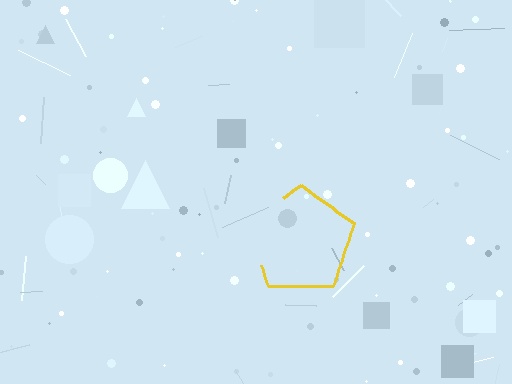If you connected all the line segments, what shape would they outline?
They would outline a pentagon.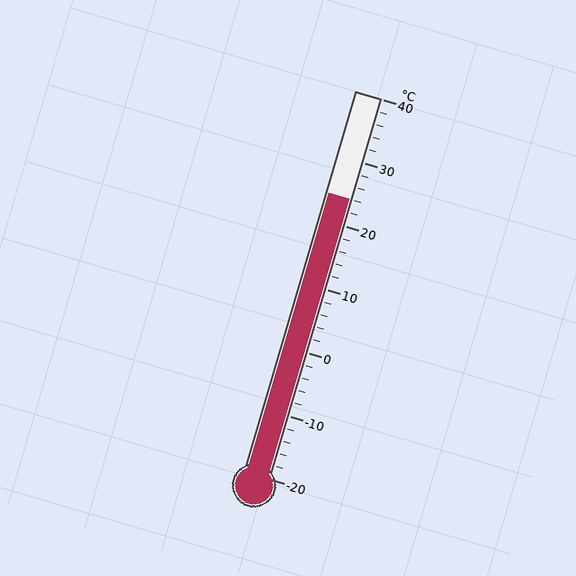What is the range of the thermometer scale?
The thermometer scale ranges from -20°C to 40°C.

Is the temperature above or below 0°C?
The temperature is above 0°C.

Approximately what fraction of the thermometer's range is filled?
The thermometer is filled to approximately 75% of its range.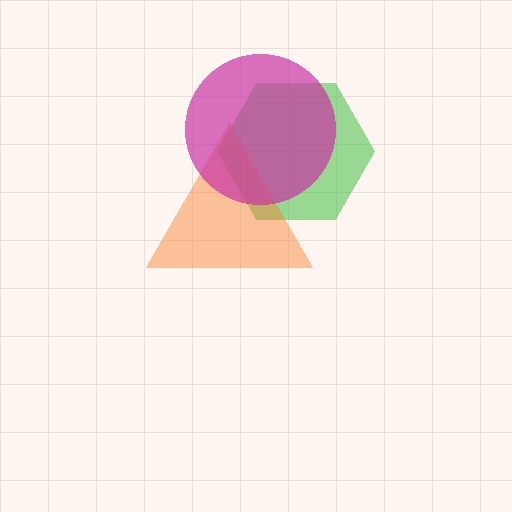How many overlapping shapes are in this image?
There are 3 overlapping shapes in the image.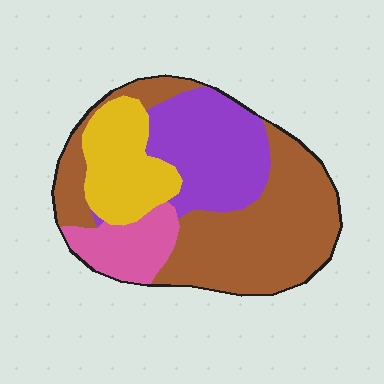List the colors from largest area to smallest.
From largest to smallest: brown, purple, yellow, pink.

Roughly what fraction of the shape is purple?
Purple covers roughly 25% of the shape.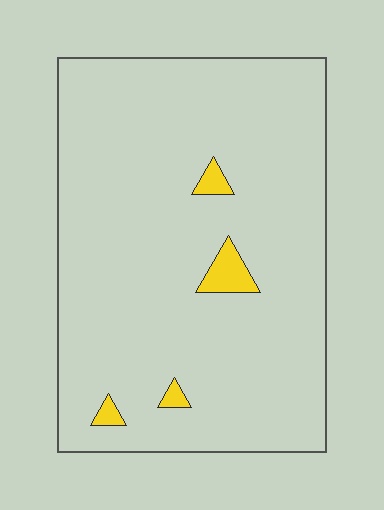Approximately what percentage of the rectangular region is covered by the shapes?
Approximately 5%.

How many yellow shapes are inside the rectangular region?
4.